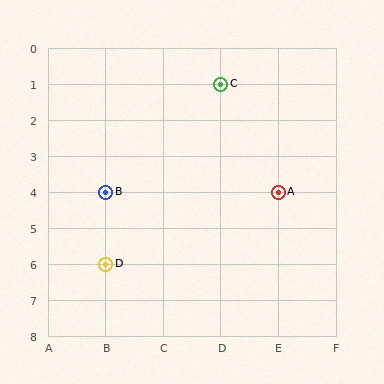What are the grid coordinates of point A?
Point A is at grid coordinates (E, 4).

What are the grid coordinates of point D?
Point D is at grid coordinates (B, 6).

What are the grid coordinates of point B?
Point B is at grid coordinates (B, 4).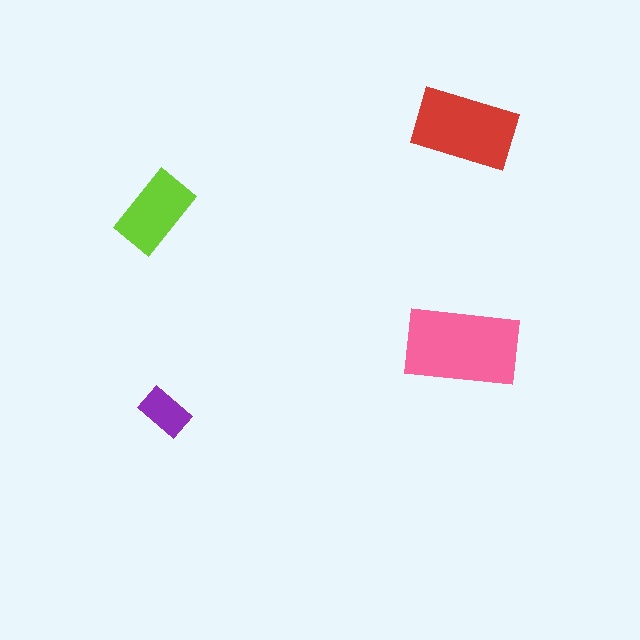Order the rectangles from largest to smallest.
the pink one, the red one, the lime one, the purple one.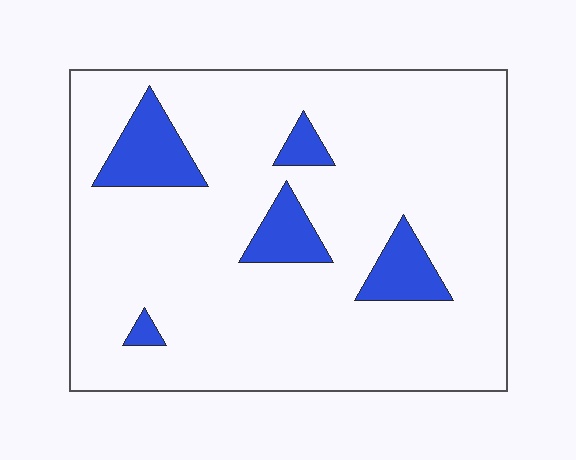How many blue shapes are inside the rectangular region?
5.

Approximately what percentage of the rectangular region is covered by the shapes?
Approximately 10%.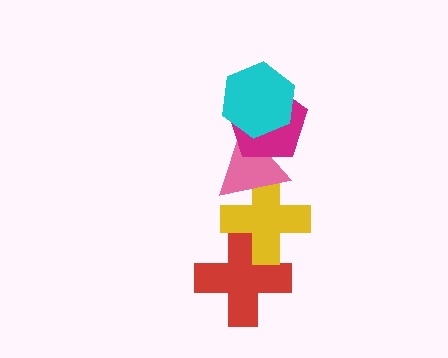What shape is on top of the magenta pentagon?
The cyan hexagon is on top of the magenta pentagon.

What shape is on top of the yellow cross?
The pink triangle is on top of the yellow cross.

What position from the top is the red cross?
The red cross is 5th from the top.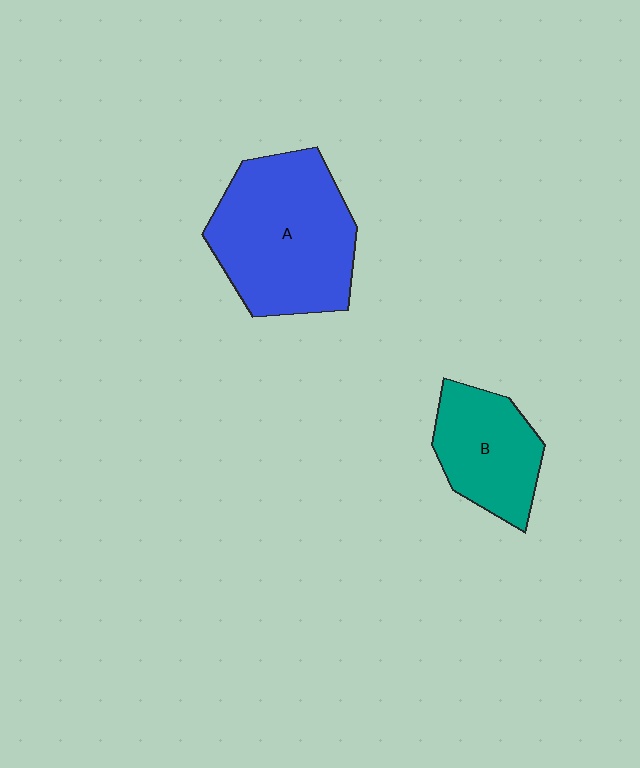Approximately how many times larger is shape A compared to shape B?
Approximately 1.7 times.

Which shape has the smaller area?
Shape B (teal).